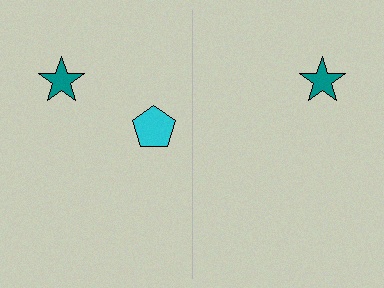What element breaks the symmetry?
A cyan pentagon is missing from the right side.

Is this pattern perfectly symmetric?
No, the pattern is not perfectly symmetric. A cyan pentagon is missing from the right side.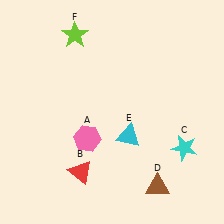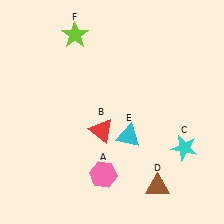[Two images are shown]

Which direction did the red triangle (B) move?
The red triangle (B) moved up.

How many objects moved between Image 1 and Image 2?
2 objects moved between the two images.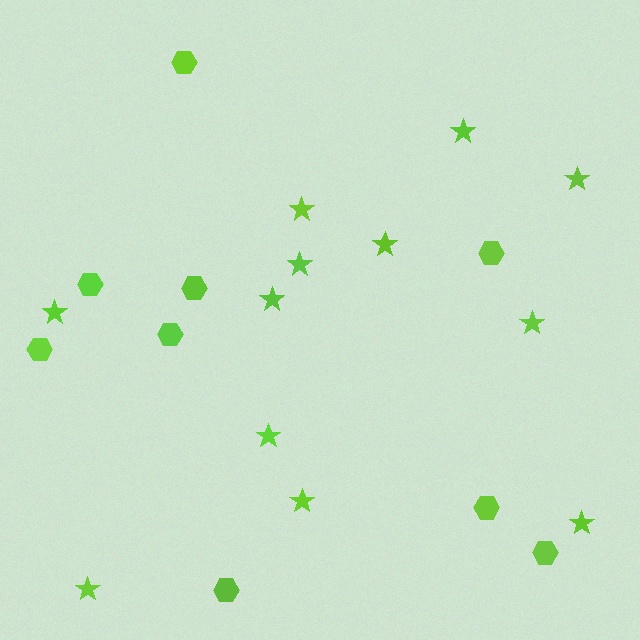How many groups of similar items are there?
There are 2 groups: one group of hexagons (9) and one group of stars (12).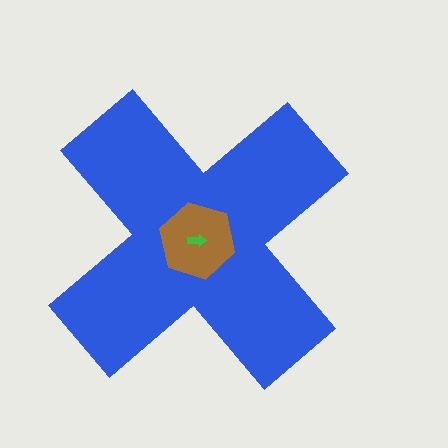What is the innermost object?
The green arrow.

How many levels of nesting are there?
3.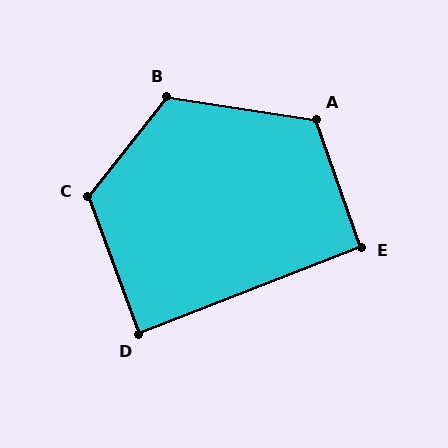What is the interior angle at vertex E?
Approximately 92 degrees (approximately right).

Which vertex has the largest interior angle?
C, at approximately 121 degrees.